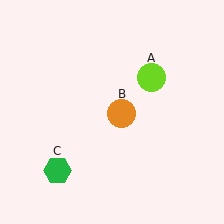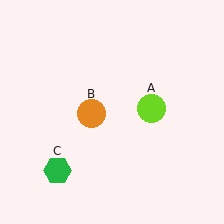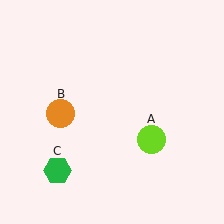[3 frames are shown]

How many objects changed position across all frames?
2 objects changed position: lime circle (object A), orange circle (object B).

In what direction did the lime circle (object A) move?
The lime circle (object A) moved down.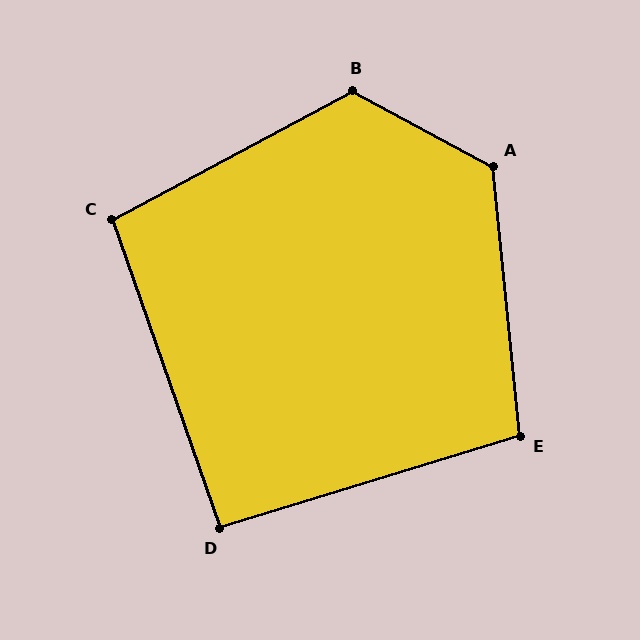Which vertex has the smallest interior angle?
D, at approximately 92 degrees.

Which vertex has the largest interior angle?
A, at approximately 124 degrees.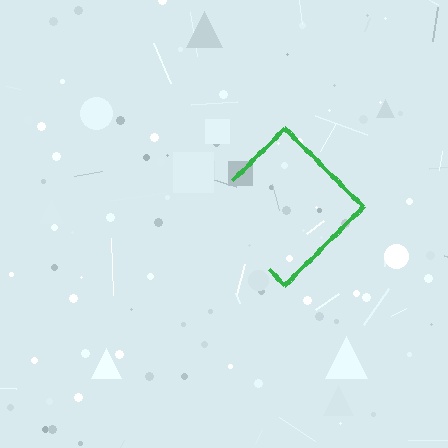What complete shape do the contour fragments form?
The contour fragments form a diamond.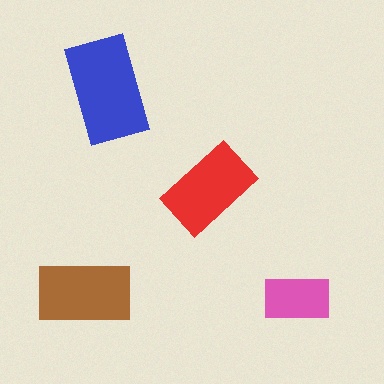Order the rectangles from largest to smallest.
the blue one, the brown one, the red one, the pink one.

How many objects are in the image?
There are 4 objects in the image.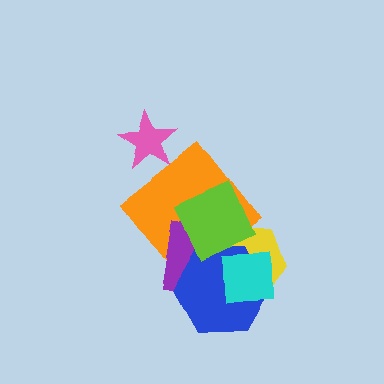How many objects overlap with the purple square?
5 objects overlap with the purple square.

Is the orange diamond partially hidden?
Yes, it is partially covered by another shape.